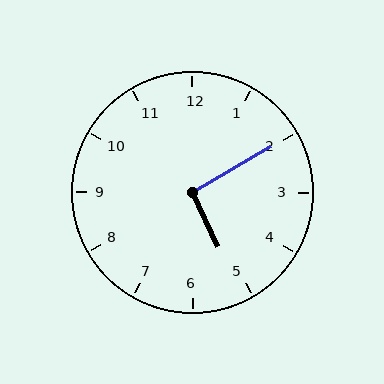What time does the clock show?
5:10.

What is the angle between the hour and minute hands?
Approximately 95 degrees.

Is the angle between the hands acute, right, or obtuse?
It is right.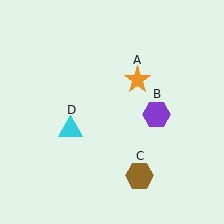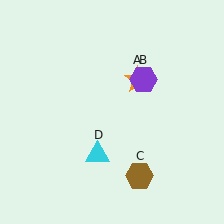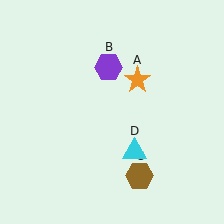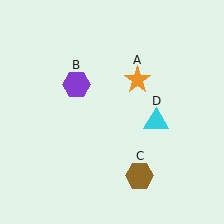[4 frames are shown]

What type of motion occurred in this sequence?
The purple hexagon (object B), cyan triangle (object D) rotated counterclockwise around the center of the scene.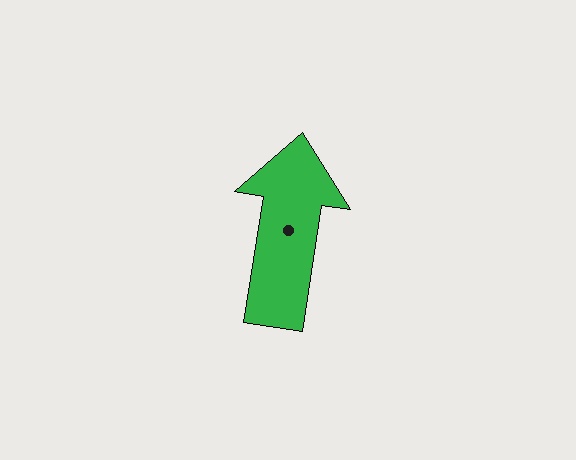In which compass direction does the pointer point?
North.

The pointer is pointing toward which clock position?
Roughly 12 o'clock.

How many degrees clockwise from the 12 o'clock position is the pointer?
Approximately 9 degrees.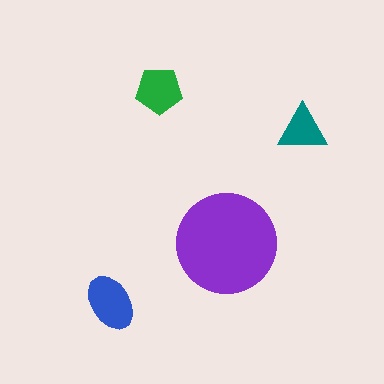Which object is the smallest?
The teal triangle.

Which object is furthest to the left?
The blue ellipse is leftmost.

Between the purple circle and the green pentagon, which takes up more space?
The purple circle.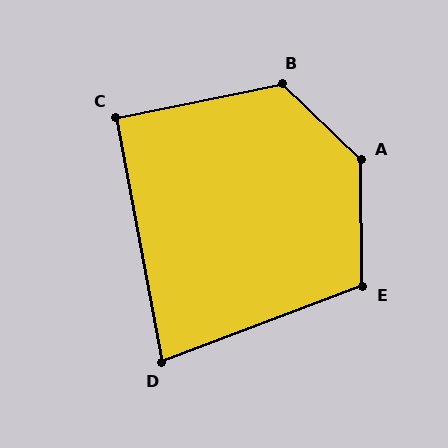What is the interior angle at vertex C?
Approximately 91 degrees (approximately right).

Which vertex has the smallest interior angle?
D, at approximately 80 degrees.